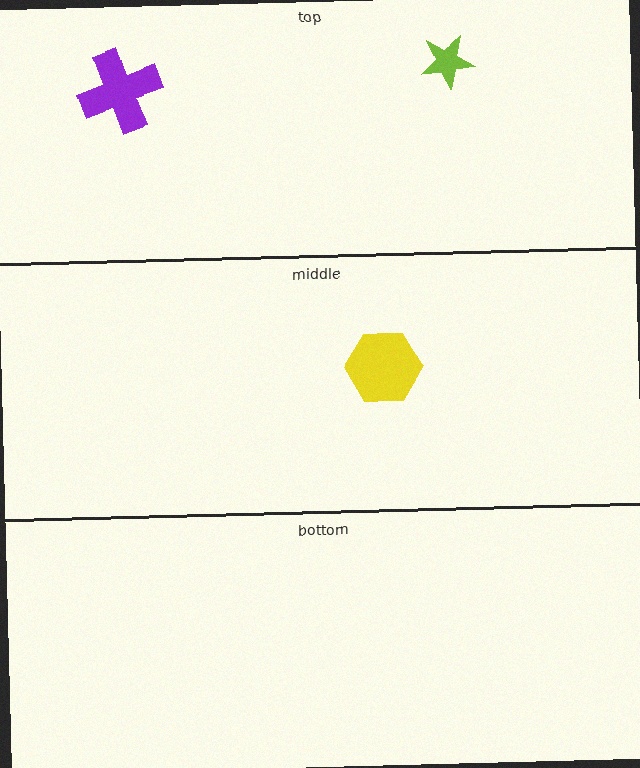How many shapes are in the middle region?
1.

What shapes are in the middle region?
The yellow hexagon.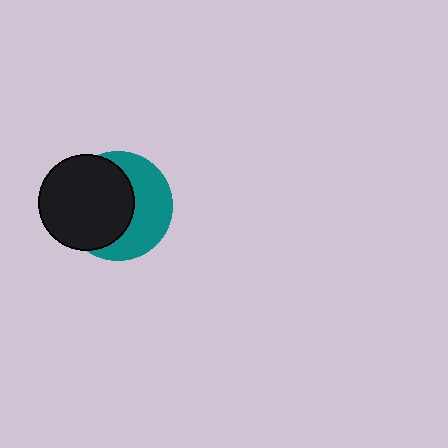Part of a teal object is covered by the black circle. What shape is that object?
It is a circle.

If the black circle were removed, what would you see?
You would see the complete teal circle.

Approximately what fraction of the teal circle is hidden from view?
Roughly 54% of the teal circle is hidden behind the black circle.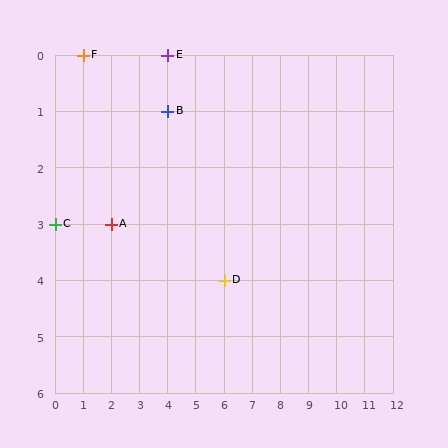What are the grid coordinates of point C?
Point C is at grid coordinates (0, 3).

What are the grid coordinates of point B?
Point B is at grid coordinates (4, 1).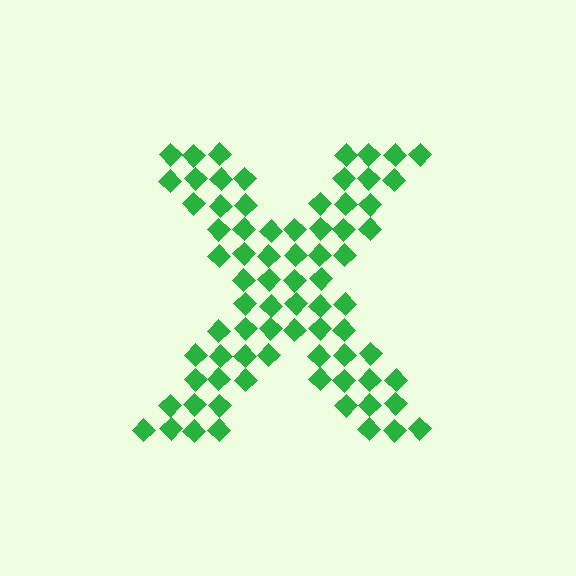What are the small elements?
The small elements are diamonds.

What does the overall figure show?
The overall figure shows the letter X.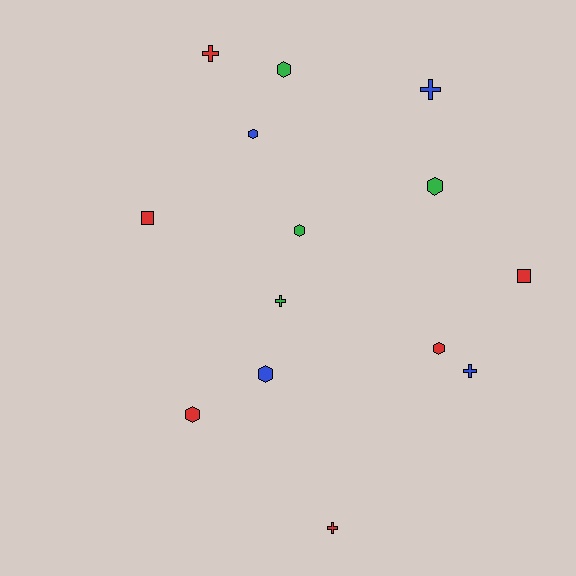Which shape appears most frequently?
Hexagon, with 7 objects.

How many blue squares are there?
There are no blue squares.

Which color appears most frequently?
Red, with 6 objects.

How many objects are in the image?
There are 14 objects.